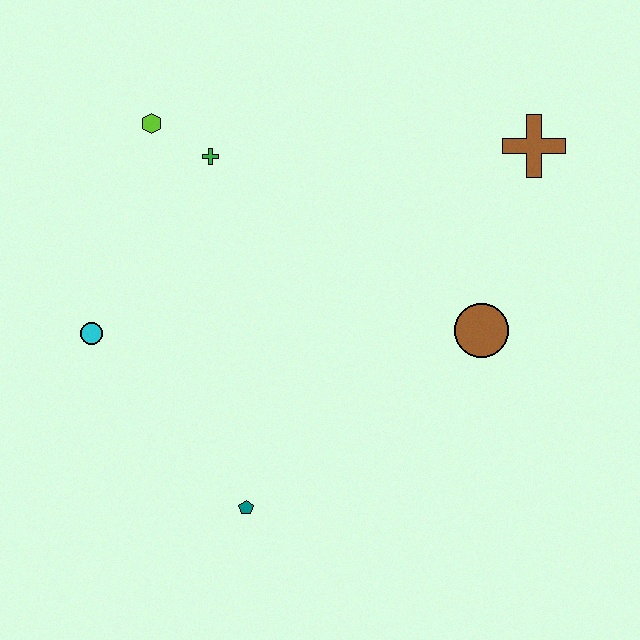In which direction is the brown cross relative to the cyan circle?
The brown cross is to the right of the cyan circle.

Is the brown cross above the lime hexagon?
No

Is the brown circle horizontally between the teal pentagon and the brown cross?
Yes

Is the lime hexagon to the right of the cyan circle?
Yes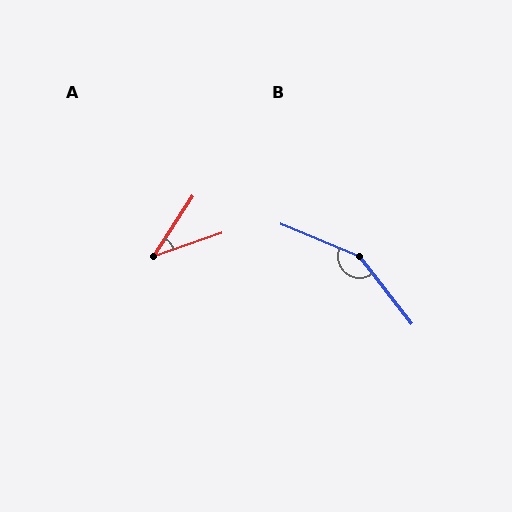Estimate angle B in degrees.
Approximately 151 degrees.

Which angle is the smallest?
A, at approximately 38 degrees.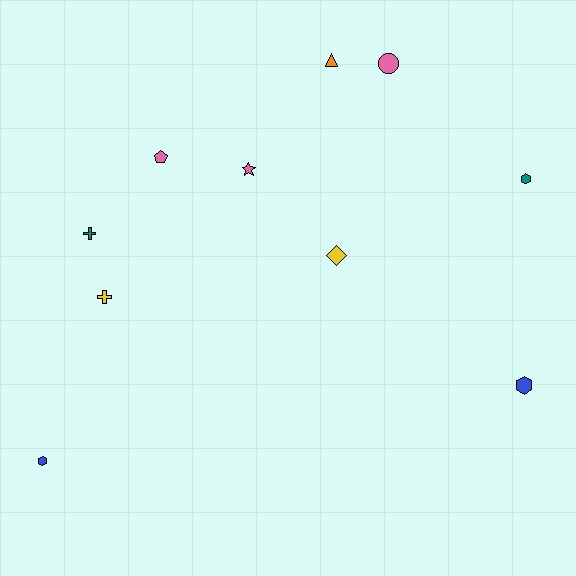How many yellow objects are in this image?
There are 2 yellow objects.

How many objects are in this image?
There are 10 objects.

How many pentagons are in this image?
There is 1 pentagon.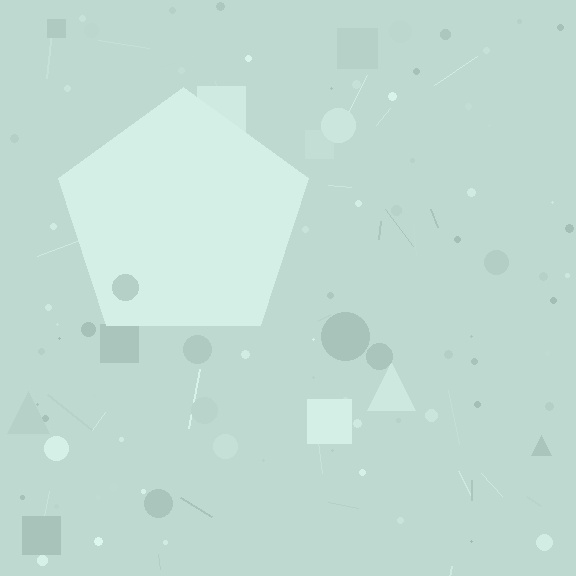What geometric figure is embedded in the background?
A pentagon is embedded in the background.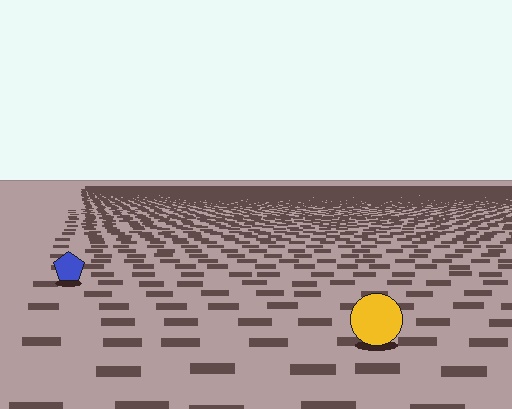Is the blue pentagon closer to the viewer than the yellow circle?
No. The yellow circle is closer — you can tell from the texture gradient: the ground texture is coarser near it.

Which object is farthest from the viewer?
The blue pentagon is farthest from the viewer. It appears smaller and the ground texture around it is denser.